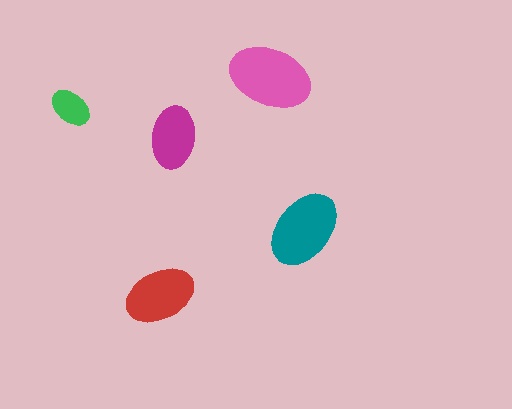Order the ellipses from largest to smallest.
the pink one, the teal one, the red one, the magenta one, the green one.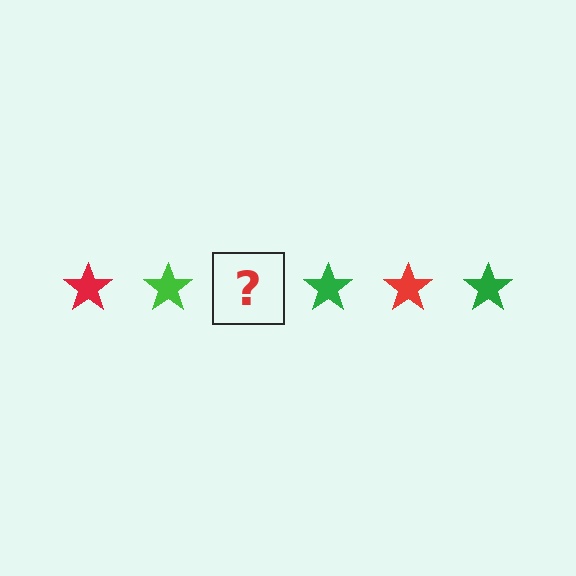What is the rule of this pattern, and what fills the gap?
The rule is that the pattern cycles through red, green stars. The gap should be filled with a red star.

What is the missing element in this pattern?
The missing element is a red star.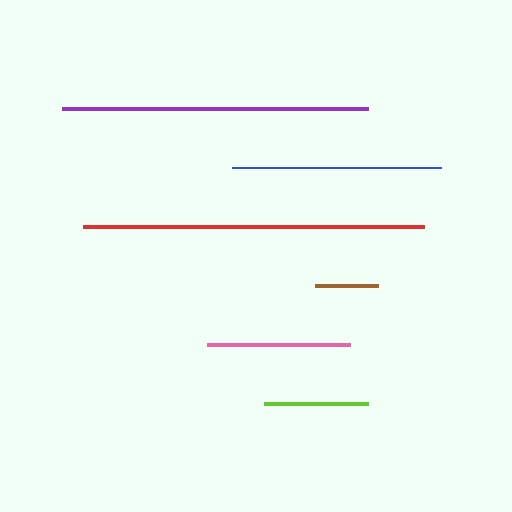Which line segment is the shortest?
The brown line is the shortest at approximately 64 pixels.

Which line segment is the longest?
The red line is the longest at approximately 341 pixels.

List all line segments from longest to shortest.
From longest to shortest: red, purple, blue, pink, lime, brown.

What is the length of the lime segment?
The lime segment is approximately 103 pixels long.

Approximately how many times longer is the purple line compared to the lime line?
The purple line is approximately 3.0 times the length of the lime line.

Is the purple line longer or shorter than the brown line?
The purple line is longer than the brown line.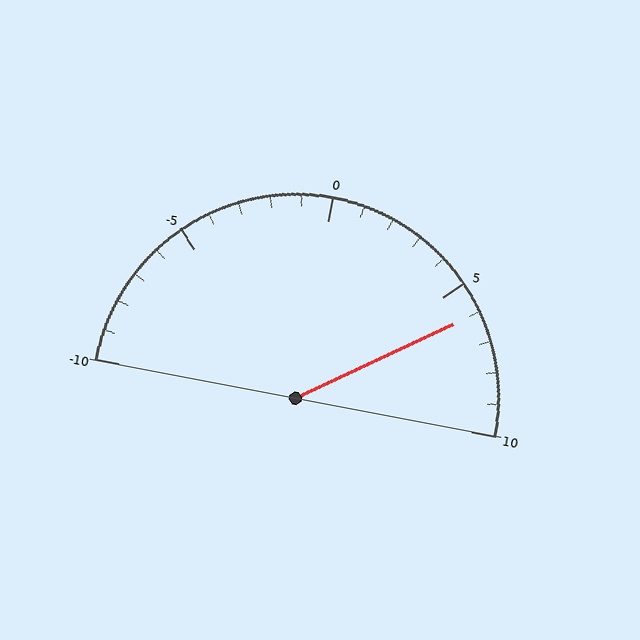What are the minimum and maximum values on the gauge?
The gauge ranges from -10 to 10.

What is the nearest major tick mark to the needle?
The nearest major tick mark is 5.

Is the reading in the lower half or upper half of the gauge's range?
The reading is in the upper half of the range (-10 to 10).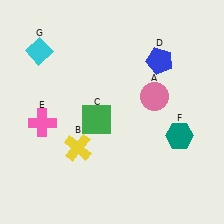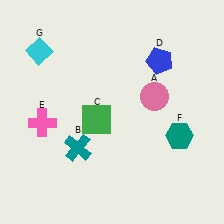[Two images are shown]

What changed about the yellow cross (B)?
In Image 1, B is yellow. In Image 2, it changed to teal.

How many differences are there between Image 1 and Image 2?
There is 1 difference between the two images.